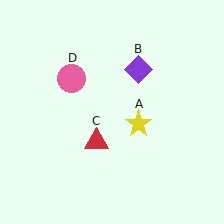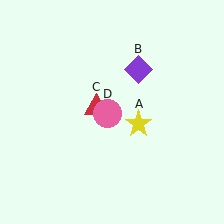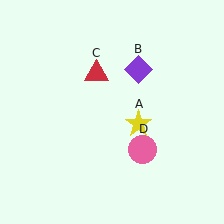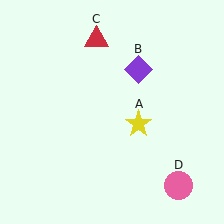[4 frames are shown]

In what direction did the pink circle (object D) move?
The pink circle (object D) moved down and to the right.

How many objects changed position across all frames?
2 objects changed position: red triangle (object C), pink circle (object D).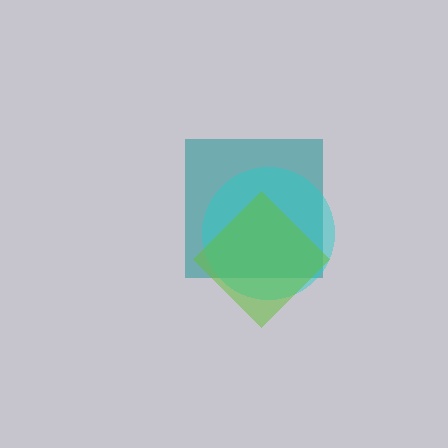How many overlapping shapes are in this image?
There are 3 overlapping shapes in the image.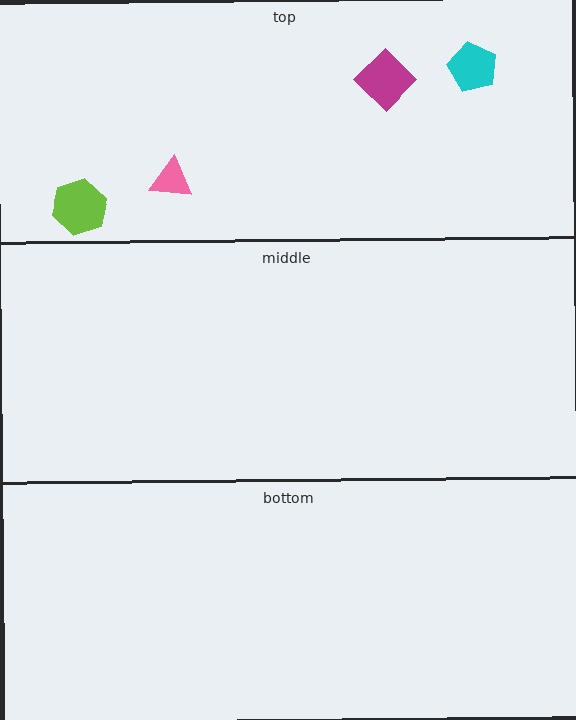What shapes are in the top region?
The lime hexagon, the magenta diamond, the pink triangle, the cyan pentagon.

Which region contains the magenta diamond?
The top region.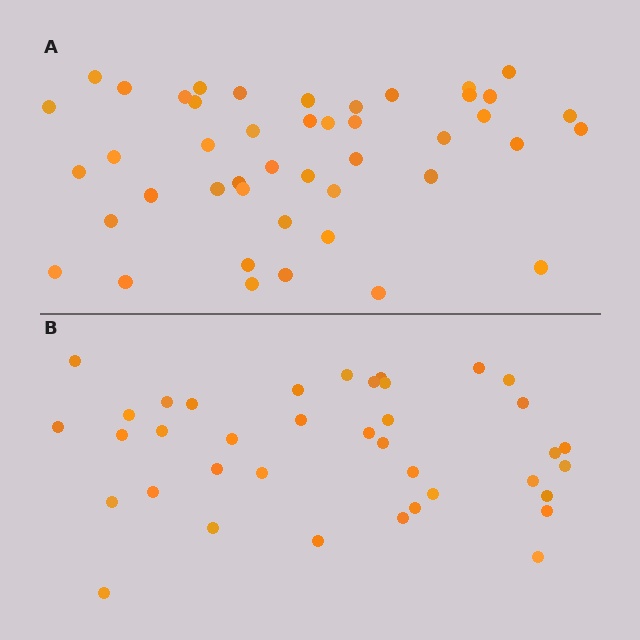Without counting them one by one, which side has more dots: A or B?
Region A (the top region) has more dots.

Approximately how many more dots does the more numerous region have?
Region A has roughly 8 or so more dots than region B.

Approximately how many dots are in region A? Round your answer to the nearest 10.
About 40 dots. (The exact count is 45, which rounds to 40.)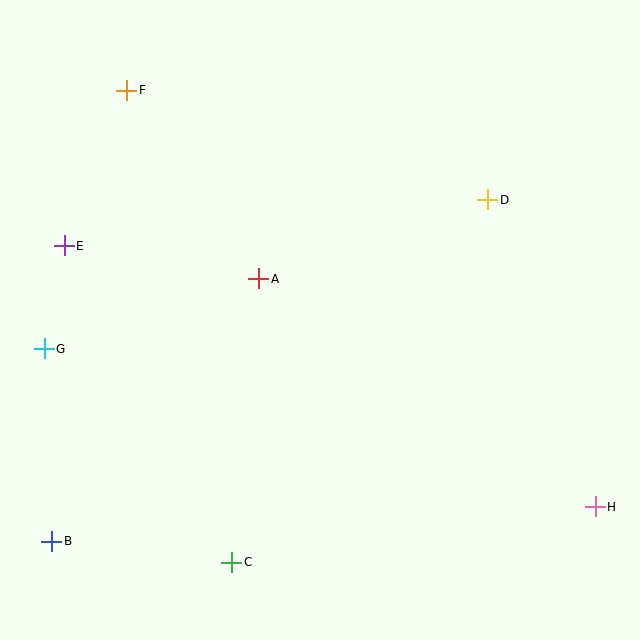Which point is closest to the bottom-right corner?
Point H is closest to the bottom-right corner.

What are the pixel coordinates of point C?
Point C is at (232, 562).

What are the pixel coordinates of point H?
Point H is at (595, 507).